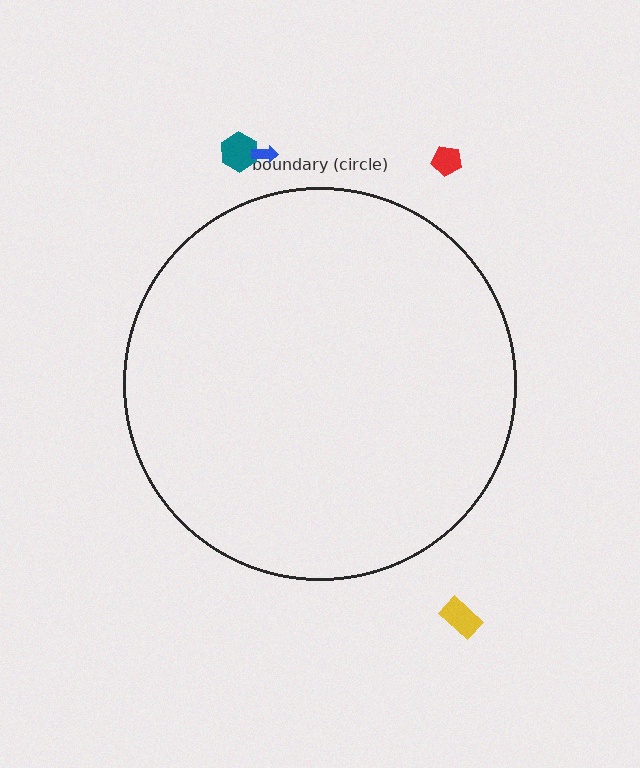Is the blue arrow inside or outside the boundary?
Outside.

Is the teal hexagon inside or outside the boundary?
Outside.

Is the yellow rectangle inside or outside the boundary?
Outside.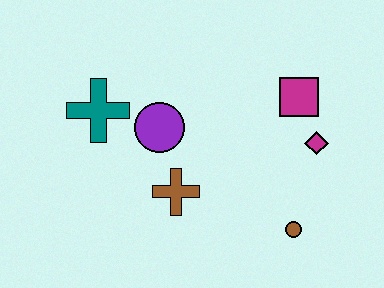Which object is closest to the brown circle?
The magenta diamond is closest to the brown circle.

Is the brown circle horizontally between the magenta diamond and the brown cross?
Yes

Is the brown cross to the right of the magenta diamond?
No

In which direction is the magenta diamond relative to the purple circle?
The magenta diamond is to the right of the purple circle.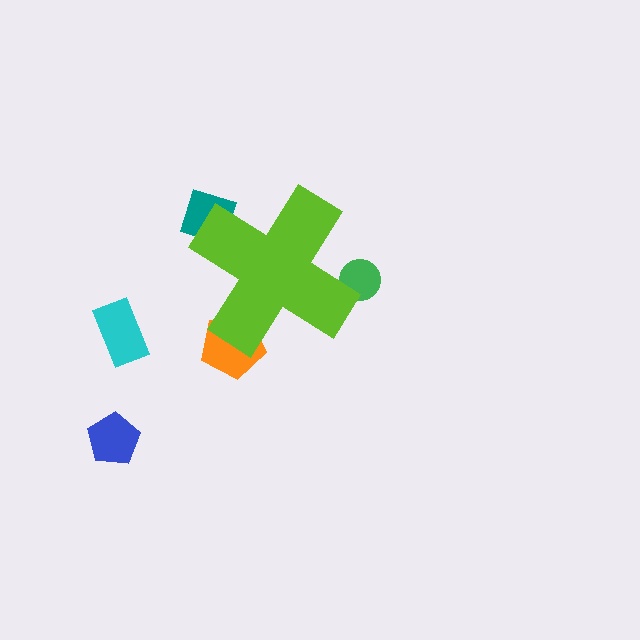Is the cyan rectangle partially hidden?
No, the cyan rectangle is fully visible.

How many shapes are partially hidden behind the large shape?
3 shapes are partially hidden.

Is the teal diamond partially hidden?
Yes, the teal diamond is partially hidden behind the lime cross.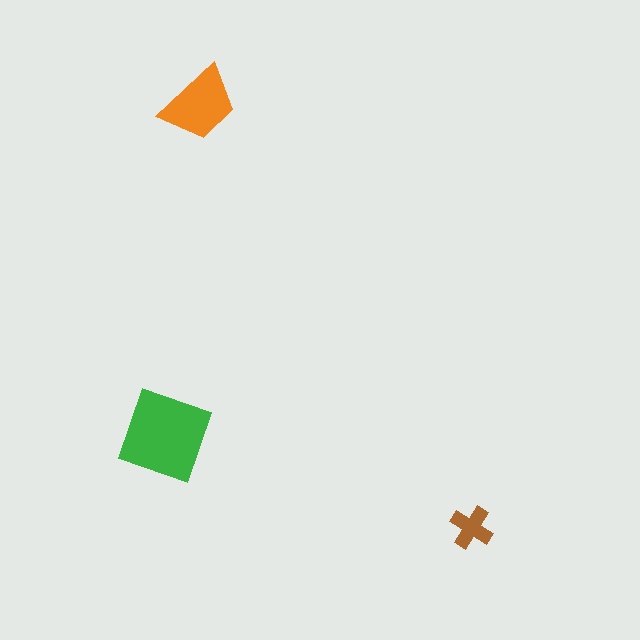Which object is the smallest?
The brown cross.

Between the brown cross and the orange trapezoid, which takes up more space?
The orange trapezoid.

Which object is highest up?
The orange trapezoid is topmost.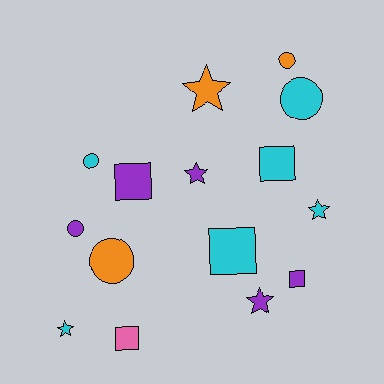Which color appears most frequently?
Cyan, with 6 objects.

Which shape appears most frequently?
Square, with 5 objects.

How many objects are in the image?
There are 15 objects.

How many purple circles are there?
There is 1 purple circle.